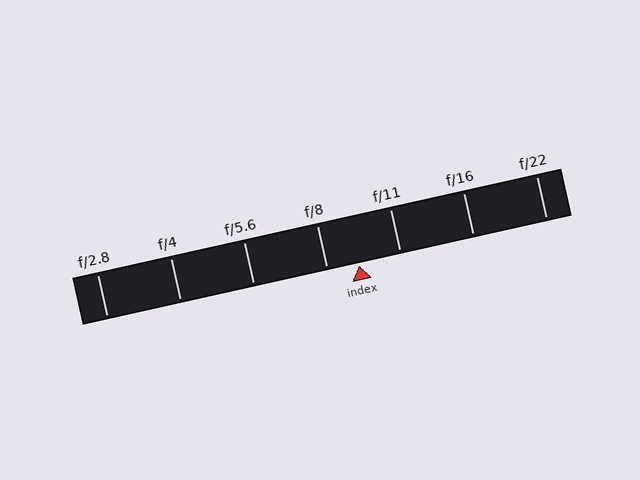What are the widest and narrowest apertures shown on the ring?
The widest aperture shown is f/2.8 and the narrowest is f/22.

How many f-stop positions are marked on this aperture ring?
There are 7 f-stop positions marked.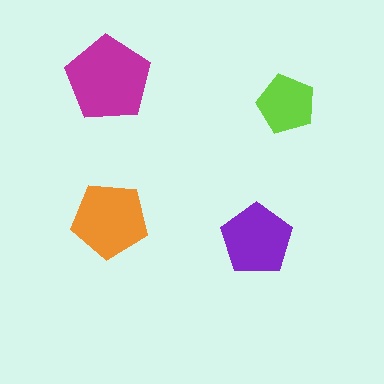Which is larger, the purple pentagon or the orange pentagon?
The orange one.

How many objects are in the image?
There are 4 objects in the image.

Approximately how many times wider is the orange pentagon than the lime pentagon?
About 1.5 times wider.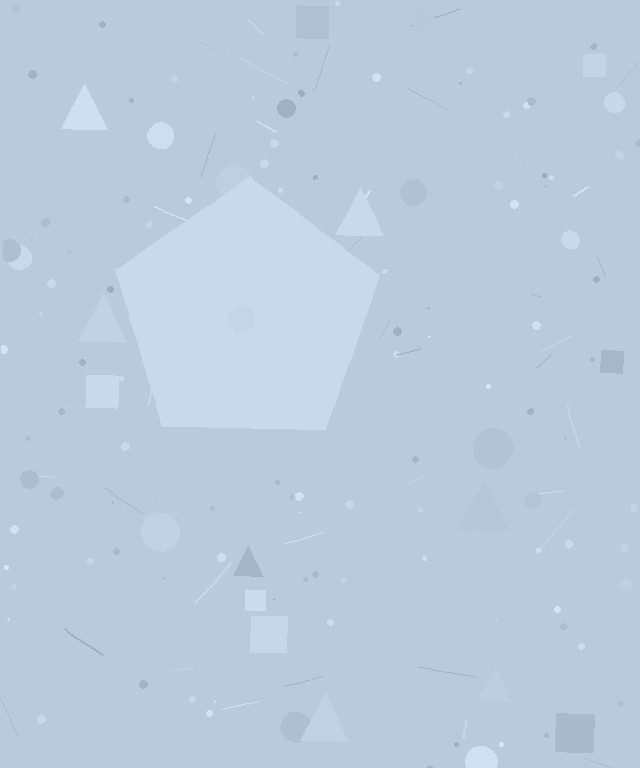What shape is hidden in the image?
A pentagon is hidden in the image.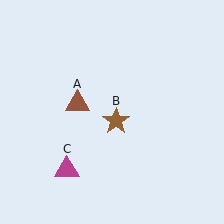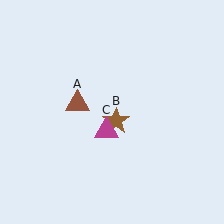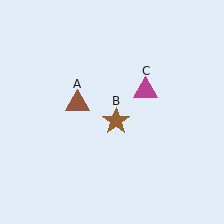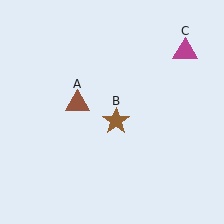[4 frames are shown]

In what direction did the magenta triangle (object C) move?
The magenta triangle (object C) moved up and to the right.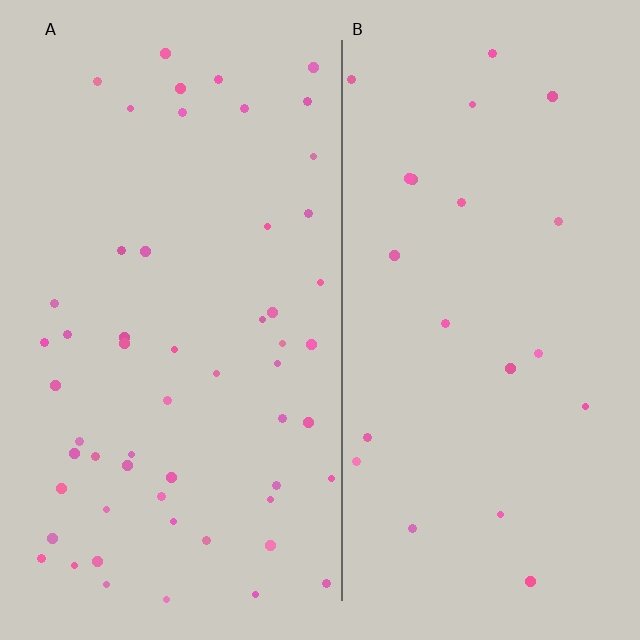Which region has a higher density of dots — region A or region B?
A (the left).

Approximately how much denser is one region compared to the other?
Approximately 2.6× — region A over region B.